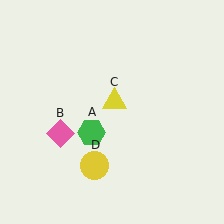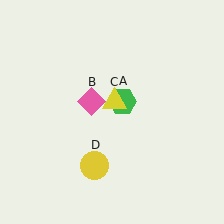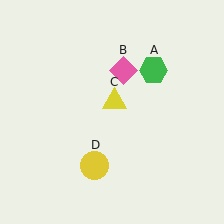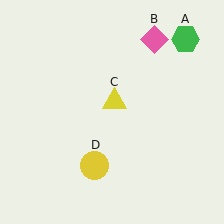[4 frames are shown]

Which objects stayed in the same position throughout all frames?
Yellow triangle (object C) and yellow circle (object D) remained stationary.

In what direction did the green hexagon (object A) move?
The green hexagon (object A) moved up and to the right.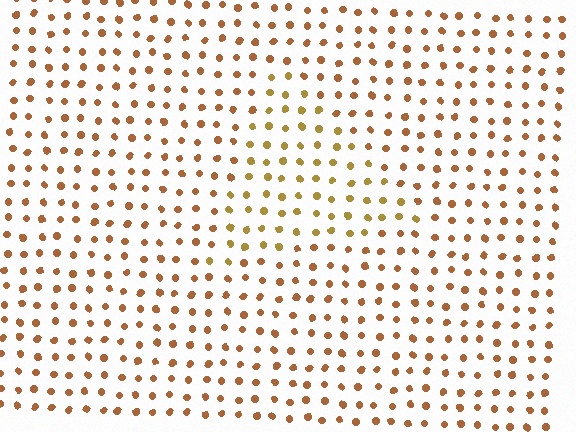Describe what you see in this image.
The image is filled with small brown elements in a uniform arrangement. A triangle-shaped region is visible where the elements are tinted to a slightly different hue, forming a subtle color boundary.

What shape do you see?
I see a triangle.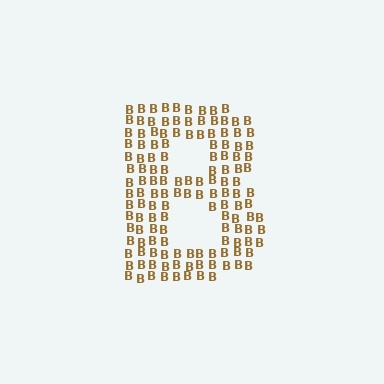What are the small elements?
The small elements are letter B's.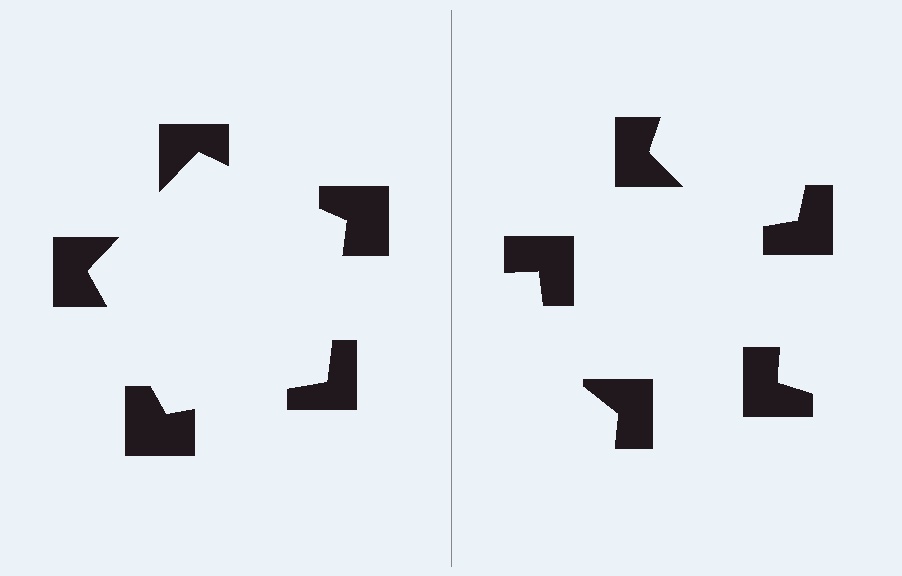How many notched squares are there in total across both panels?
10 — 5 on each side.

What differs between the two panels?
The notched squares are positioned identically on both sides; only the wedge orientations differ. On the left they align to a pentagon; on the right they are misaligned.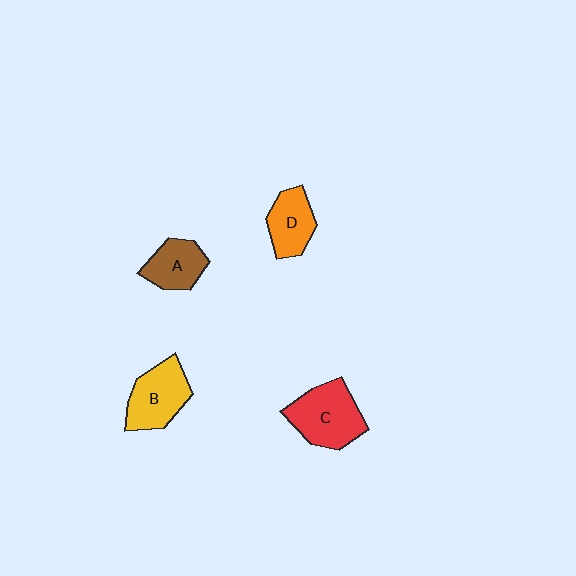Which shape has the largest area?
Shape C (red).